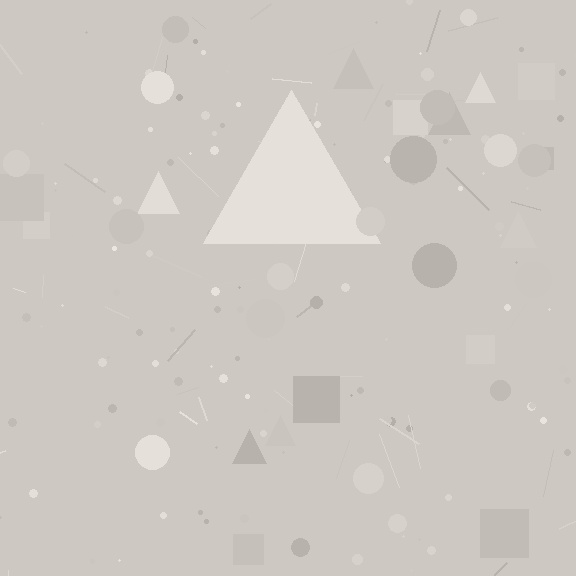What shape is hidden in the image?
A triangle is hidden in the image.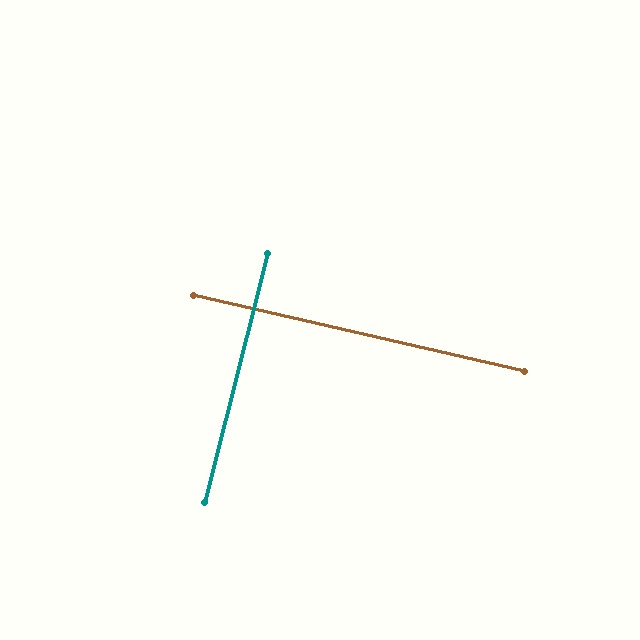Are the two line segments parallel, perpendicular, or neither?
Perpendicular — they meet at approximately 89°.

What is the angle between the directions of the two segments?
Approximately 89 degrees.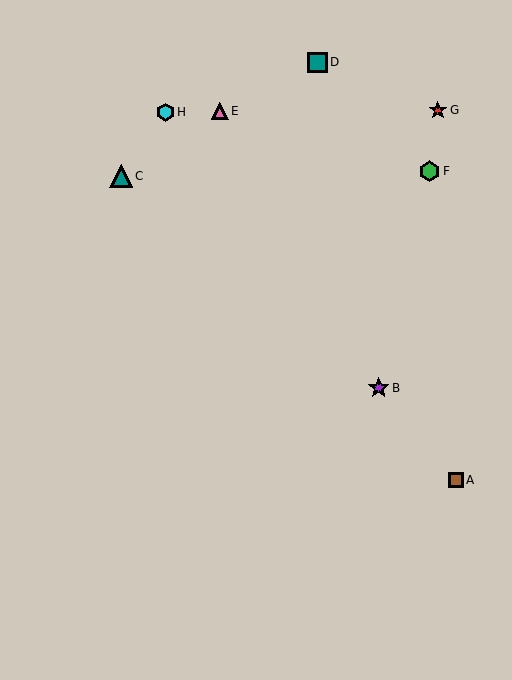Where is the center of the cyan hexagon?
The center of the cyan hexagon is at (165, 112).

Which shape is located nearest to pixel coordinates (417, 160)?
The green hexagon (labeled F) at (429, 171) is nearest to that location.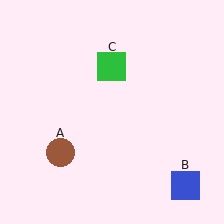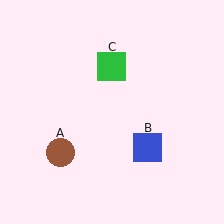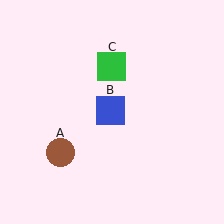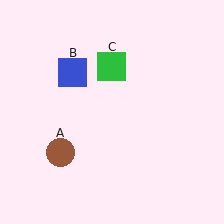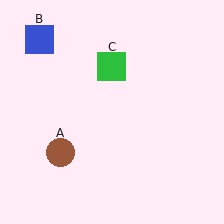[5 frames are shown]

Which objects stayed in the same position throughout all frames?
Brown circle (object A) and green square (object C) remained stationary.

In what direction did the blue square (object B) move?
The blue square (object B) moved up and to the left.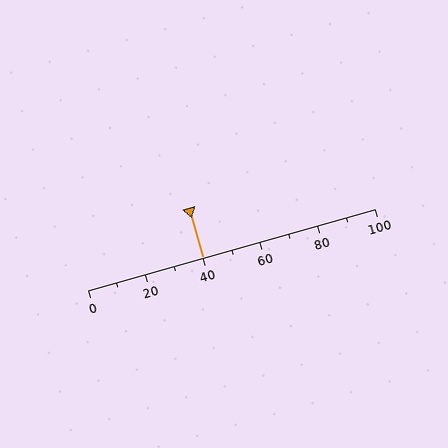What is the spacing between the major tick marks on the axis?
The major ticks are spaced 20 apart.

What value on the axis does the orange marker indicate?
The marker indicates approximately 40.